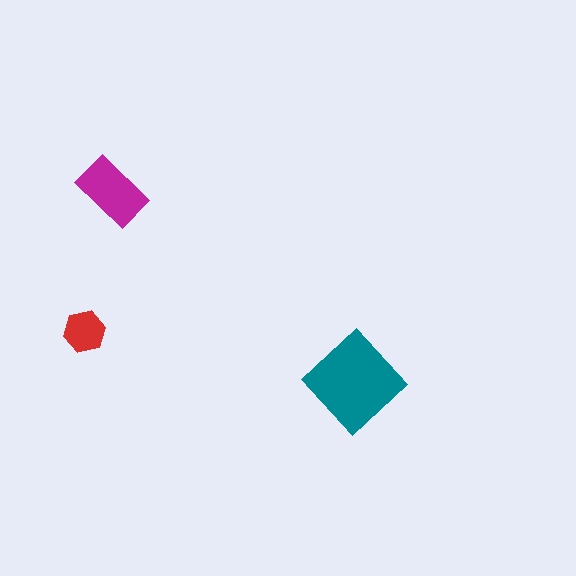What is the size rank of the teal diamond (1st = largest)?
1st.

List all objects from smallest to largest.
The red hexagon, the magenta rectangle, the teal diamond.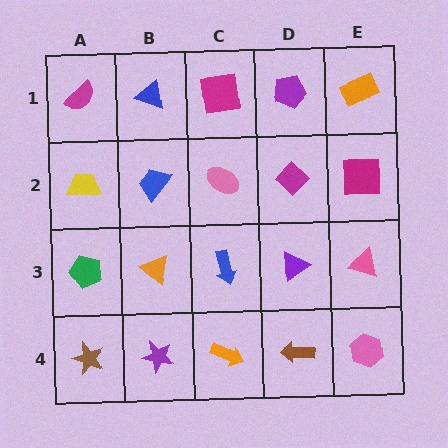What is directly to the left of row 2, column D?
A pink ellipse.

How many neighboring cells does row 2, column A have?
3.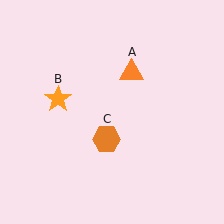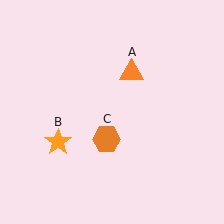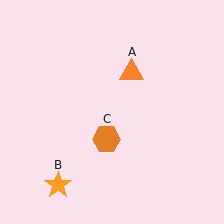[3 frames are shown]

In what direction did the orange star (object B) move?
The orange star (object B) moved down.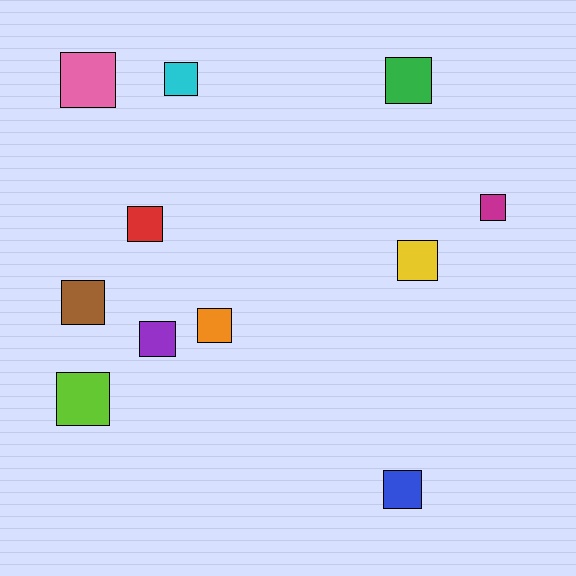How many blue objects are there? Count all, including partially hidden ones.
There is 1 blue object.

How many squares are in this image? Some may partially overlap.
There are 11 squares.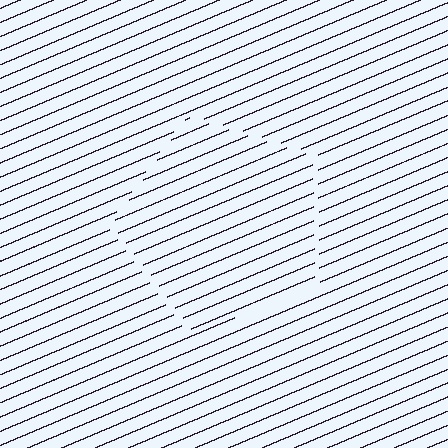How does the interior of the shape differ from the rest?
The interior of the shape contains the same grating, shifted by half a period — the contour is defined by the phase discontinuity where line-ends from the inner and outer gratings abut.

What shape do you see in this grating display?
An illusory pentagon. The interior of the shape contains the same grating, shifted by half a period — the contour is defined by the phase discontinuity where line-ends from the inner and outer gratings abut.